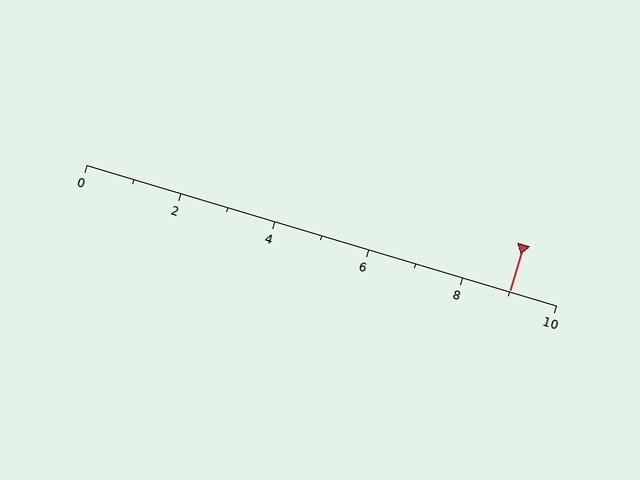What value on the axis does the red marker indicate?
The marker indicates approximately 9.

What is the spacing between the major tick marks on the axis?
The major ticks are spaced 2 apart.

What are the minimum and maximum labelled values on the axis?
The axis runs from 0 to 10.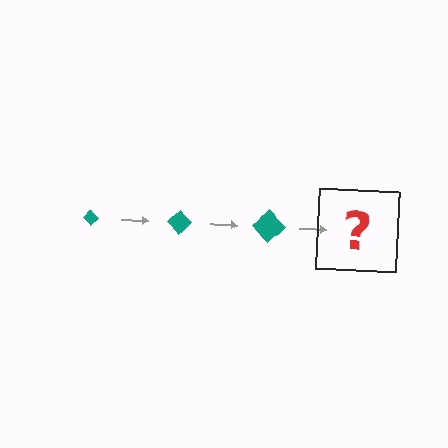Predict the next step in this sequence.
The next step is a teal diamond, larger than the previous one.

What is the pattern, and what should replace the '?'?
The pattern is that the diamond gets progressively larger each step. The '?' should be a teal diamond, larger than the previous one.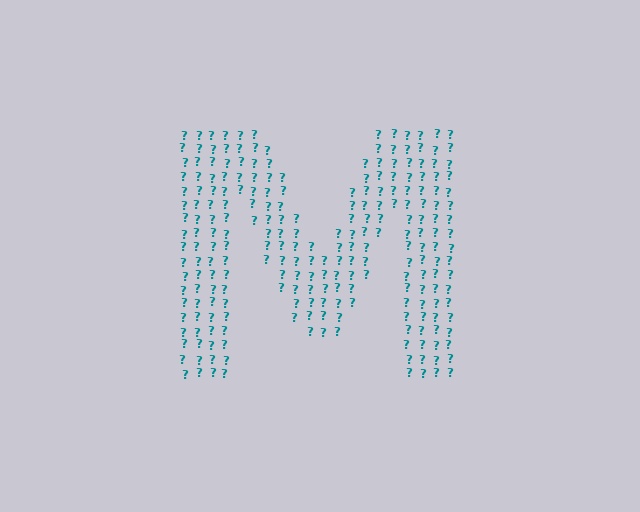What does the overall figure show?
The overall figure shows the letter M.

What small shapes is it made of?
It is made of small question marks.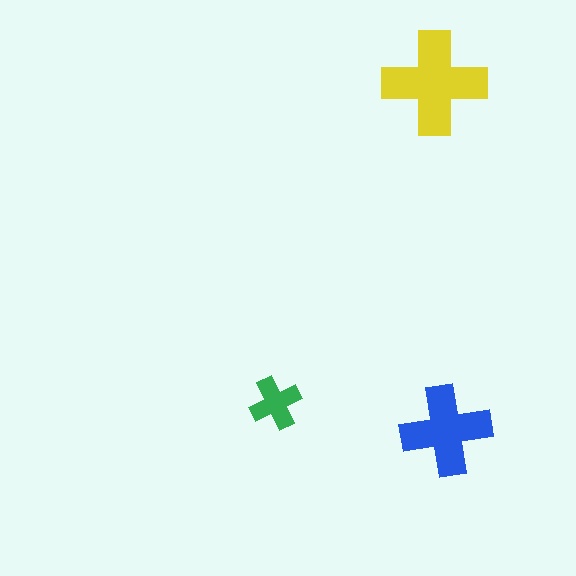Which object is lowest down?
The blue cross is bottommost.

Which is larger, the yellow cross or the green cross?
The yellow one.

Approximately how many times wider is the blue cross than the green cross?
About 1.5 times wider.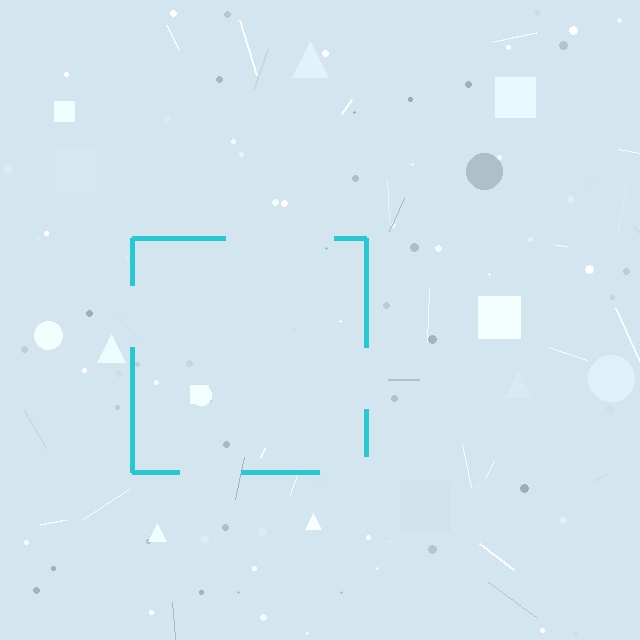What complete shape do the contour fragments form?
The contour fragments form a square.